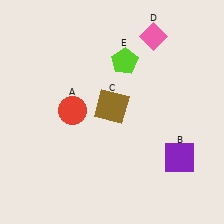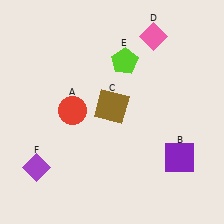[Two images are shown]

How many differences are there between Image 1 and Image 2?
There is 1 difference between the two images.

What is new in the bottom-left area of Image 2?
A purple diamond (F) was added in the bottom-left area of Image 2.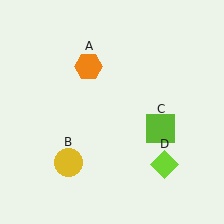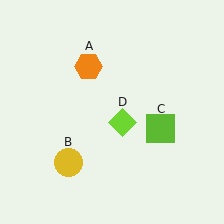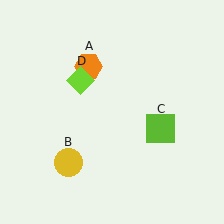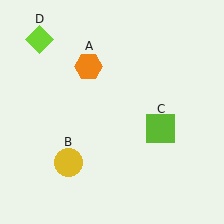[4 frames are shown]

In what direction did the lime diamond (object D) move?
The lime diamond (object D) moved up and to the left.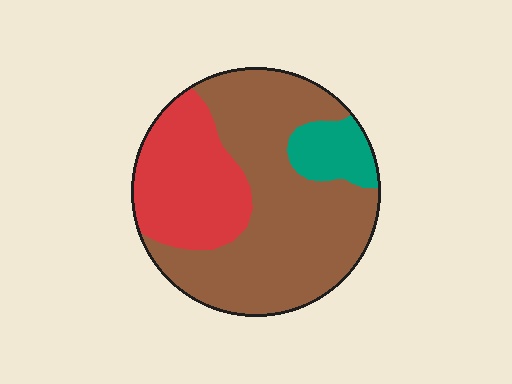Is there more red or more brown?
Brown.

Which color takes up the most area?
Brown, at roughly 60%.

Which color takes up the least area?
Teal, at roughly 10%.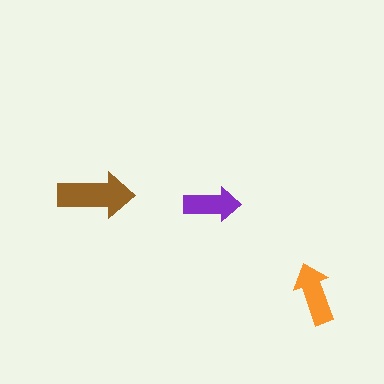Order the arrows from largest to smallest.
the brown one, the orange one, the purple one.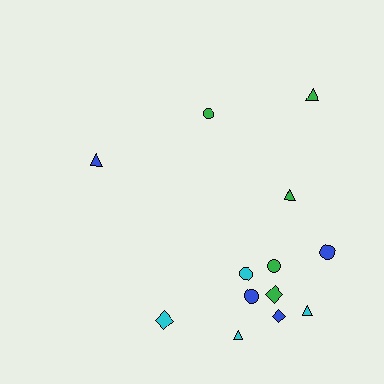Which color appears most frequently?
Green, with 5 objects.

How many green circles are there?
There are 2 green circles.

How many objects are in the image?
There are 13 objects.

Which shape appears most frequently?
Circle, with 5 objects.